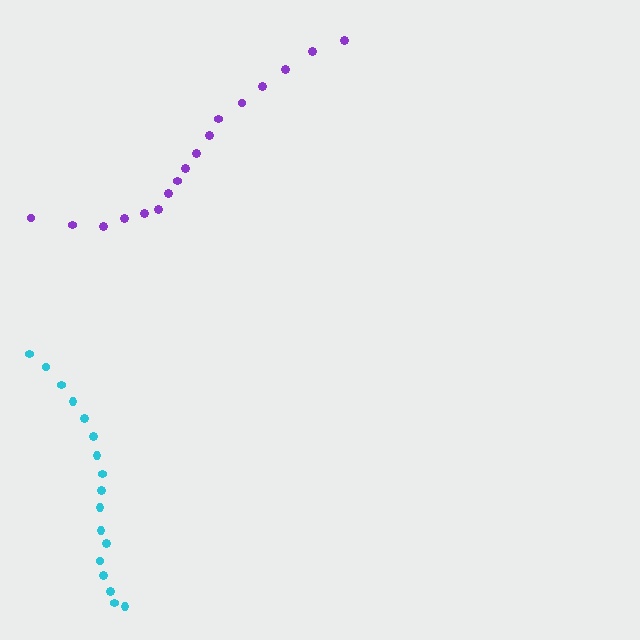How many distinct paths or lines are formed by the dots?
There are 2 distinct paths.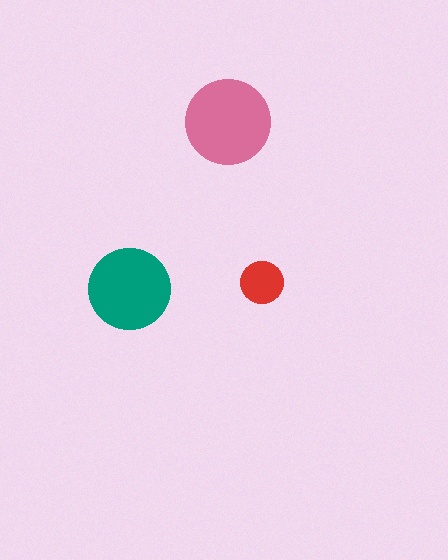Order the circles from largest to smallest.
the pink one, the teal one, the red one.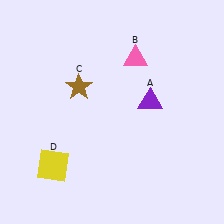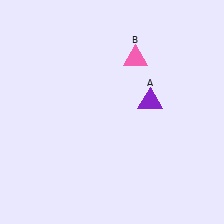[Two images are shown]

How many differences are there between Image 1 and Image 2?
There are 2 differences between the two images.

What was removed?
The yellow square (D), the brown star (C) were removed in Image 2.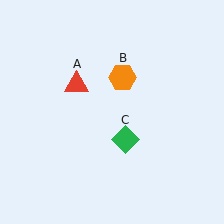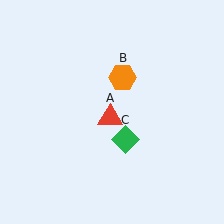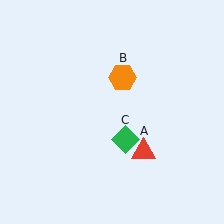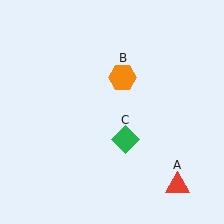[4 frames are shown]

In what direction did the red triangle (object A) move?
The red triangle (object A) moved down and to the right.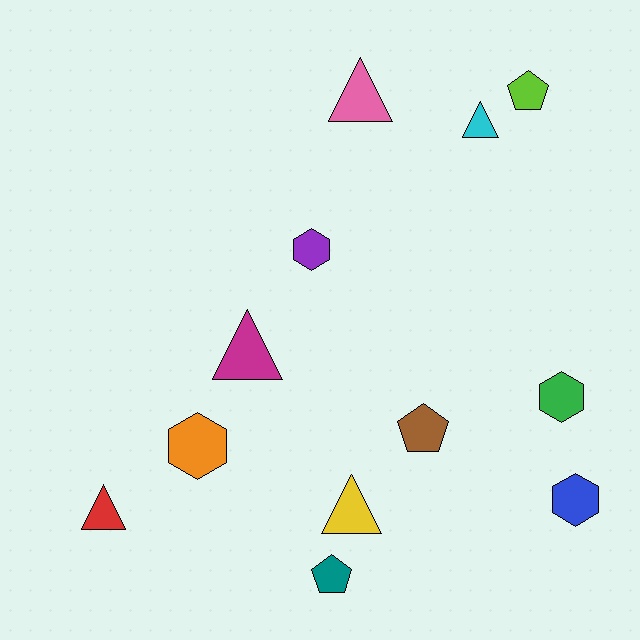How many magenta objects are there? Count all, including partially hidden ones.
There is 1 magenta object.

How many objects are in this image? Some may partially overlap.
There are 12 objects.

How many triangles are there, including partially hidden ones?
There are 5 triangles.